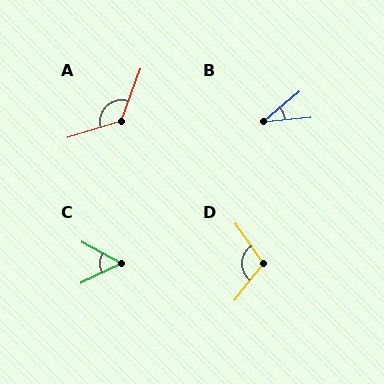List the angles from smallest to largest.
B (34°), C (55°), D (108°), A (128°).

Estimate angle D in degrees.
Approximately 108 degrees.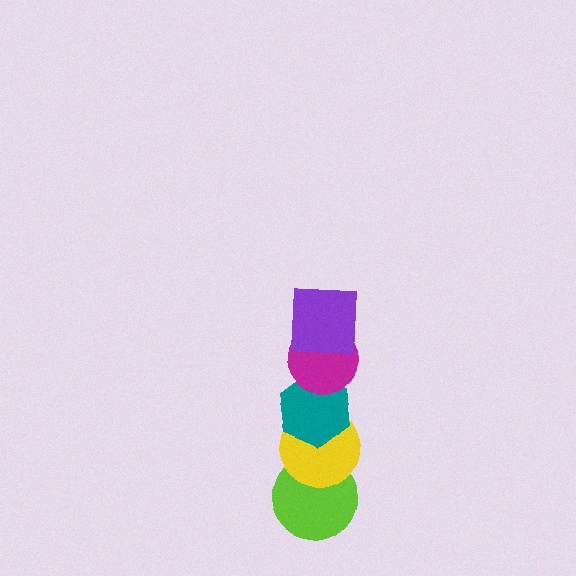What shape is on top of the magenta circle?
The purple square is on top of the magenta circle.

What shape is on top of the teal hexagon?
The magenta circle is on top of the teal hexagon.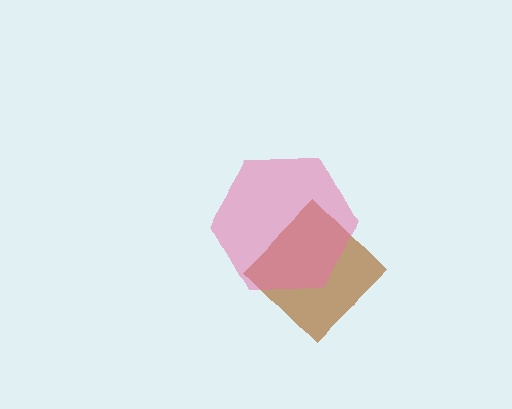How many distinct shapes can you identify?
There are 2 distinct shapes: a brown diamond, a pink hexagon.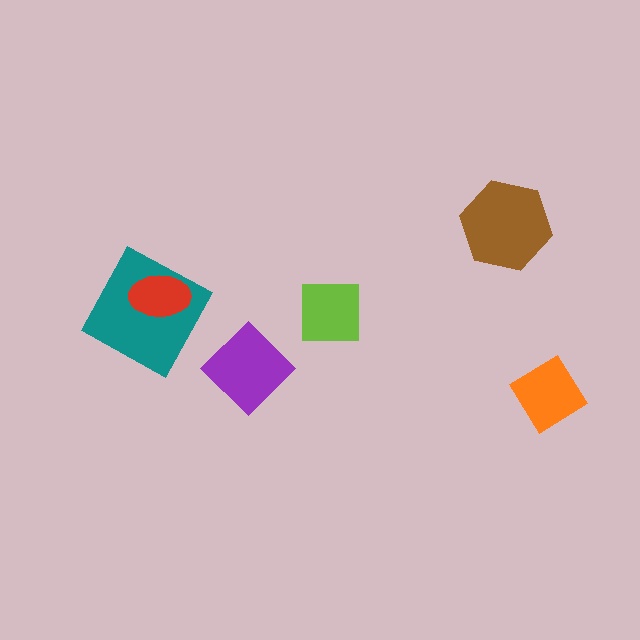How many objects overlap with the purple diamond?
0 objects overlap with the purple diamond.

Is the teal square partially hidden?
Yes, it is partially covered by another shape.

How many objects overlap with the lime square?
0 objects overlap with the lime square.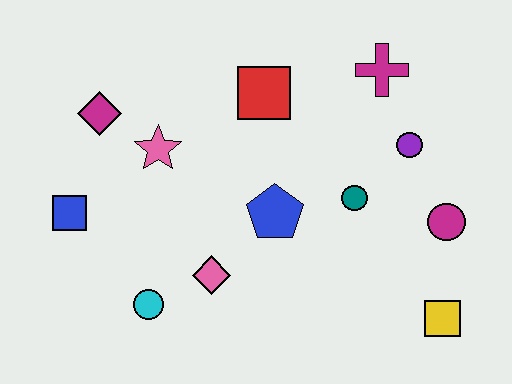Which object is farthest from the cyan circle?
The magenta cross is farthest from the cyan circle.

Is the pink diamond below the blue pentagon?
Yes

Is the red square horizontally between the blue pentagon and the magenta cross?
No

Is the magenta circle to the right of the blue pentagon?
Yes